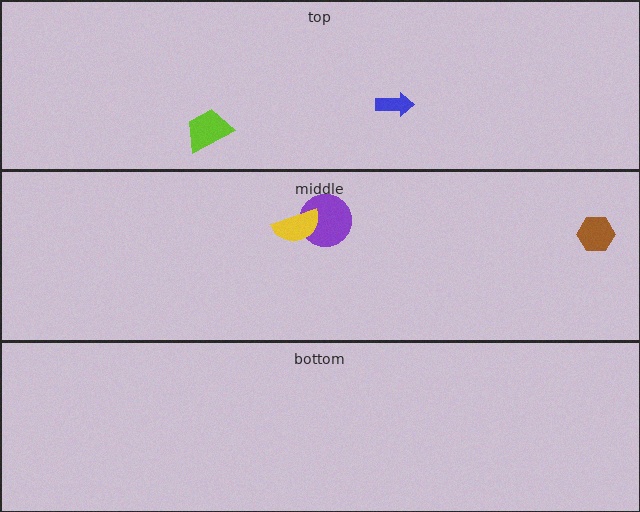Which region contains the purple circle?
The middle region.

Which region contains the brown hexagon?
The middle region.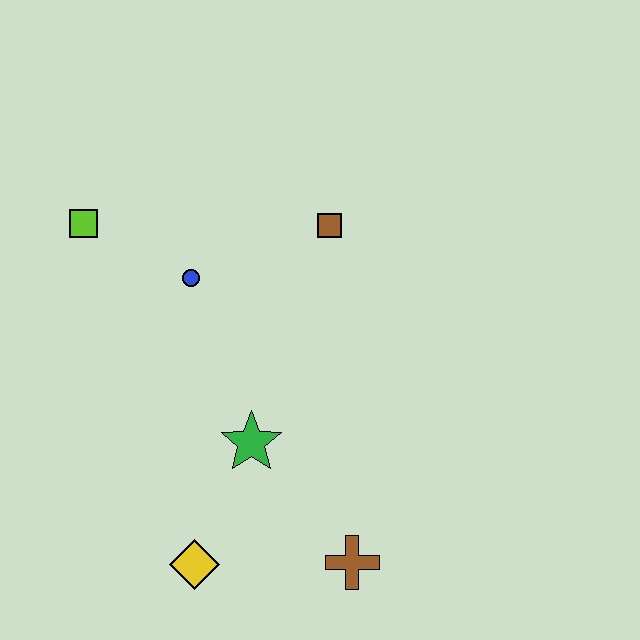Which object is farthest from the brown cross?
The lime square is farthest from the brown cross.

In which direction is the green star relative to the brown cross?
The green star is above the brown cross.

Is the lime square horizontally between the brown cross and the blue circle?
No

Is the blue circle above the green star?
Yes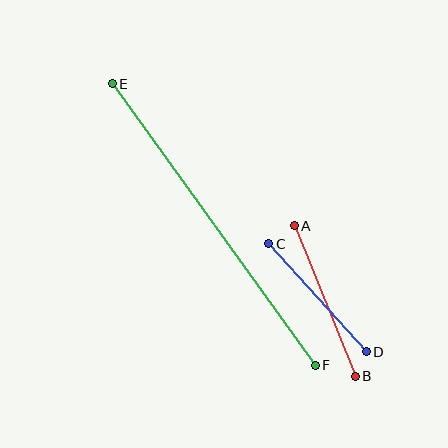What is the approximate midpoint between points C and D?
The midpoint is at approximately (318, 298) pixels.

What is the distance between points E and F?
The distance is approximately 347 pixels.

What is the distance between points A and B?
The distance is approximately 162 pixels.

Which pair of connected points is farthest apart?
Points E and F are farthest apart.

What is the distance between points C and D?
The distance is approximately 145 pixels.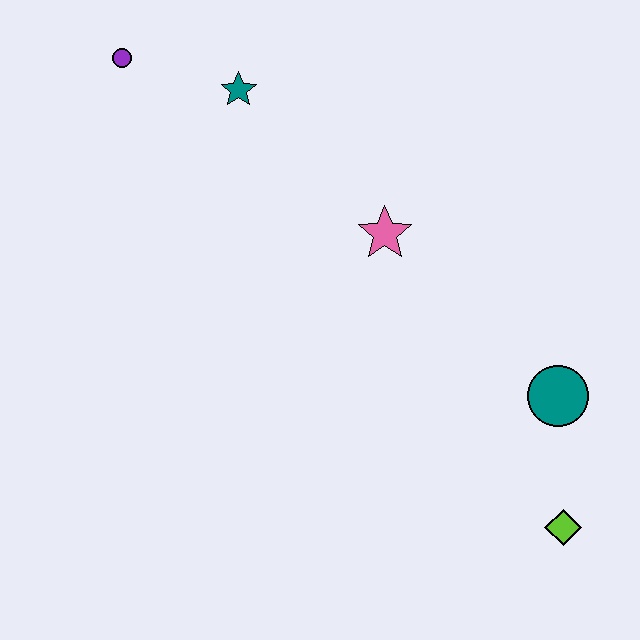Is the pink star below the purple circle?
Yes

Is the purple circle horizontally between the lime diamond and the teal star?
No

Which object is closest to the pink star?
The teal star is closest to the pink star.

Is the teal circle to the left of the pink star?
No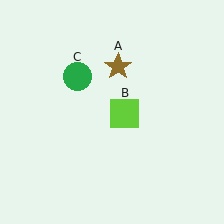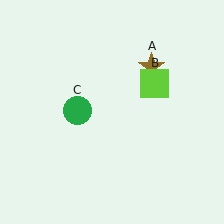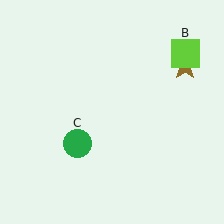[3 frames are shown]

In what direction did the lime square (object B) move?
The lime square (object B) moved up and to the right.